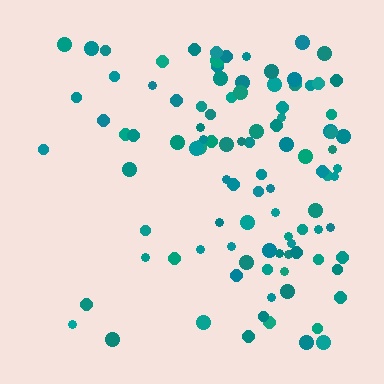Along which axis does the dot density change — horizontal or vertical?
Horizontal.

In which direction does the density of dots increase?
From left to right, with the right side densest.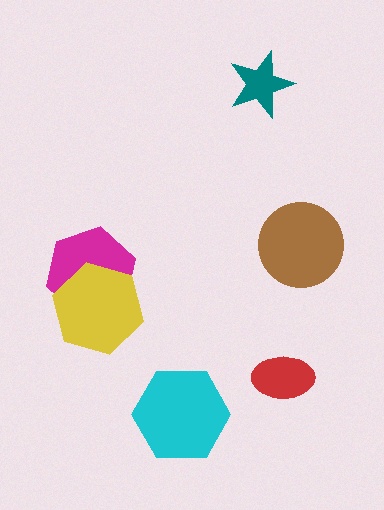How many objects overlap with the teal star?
0 objects overlap with the teal star.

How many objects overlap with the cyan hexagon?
0 objects overlap with the cyan hexagon.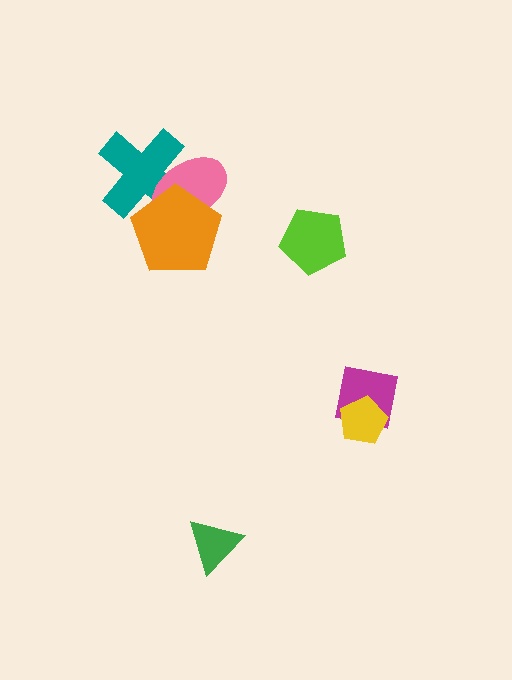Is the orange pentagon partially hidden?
No, no other shape covers it.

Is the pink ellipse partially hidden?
Yes, it is partially covered by another shape.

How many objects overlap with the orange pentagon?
2 objects overlap with the orange pentagon.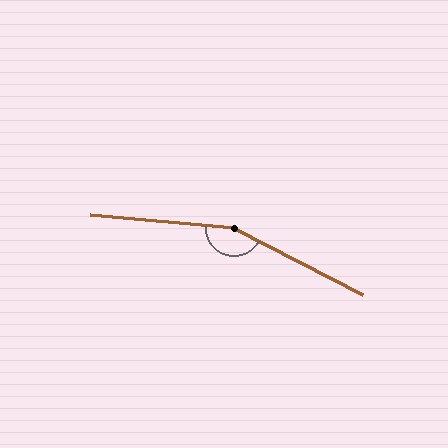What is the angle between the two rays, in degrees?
Approximately 158 degrees.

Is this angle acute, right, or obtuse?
It is obtuse.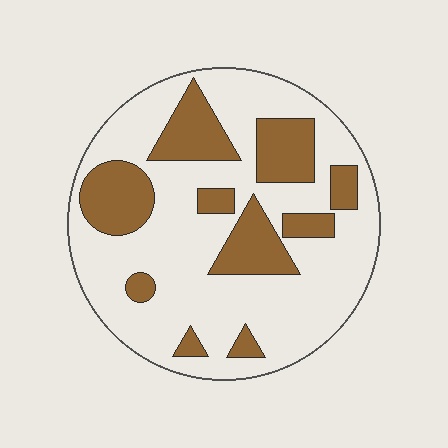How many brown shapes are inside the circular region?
10.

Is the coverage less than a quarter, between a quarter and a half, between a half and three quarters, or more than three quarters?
Between a quarter and a half.